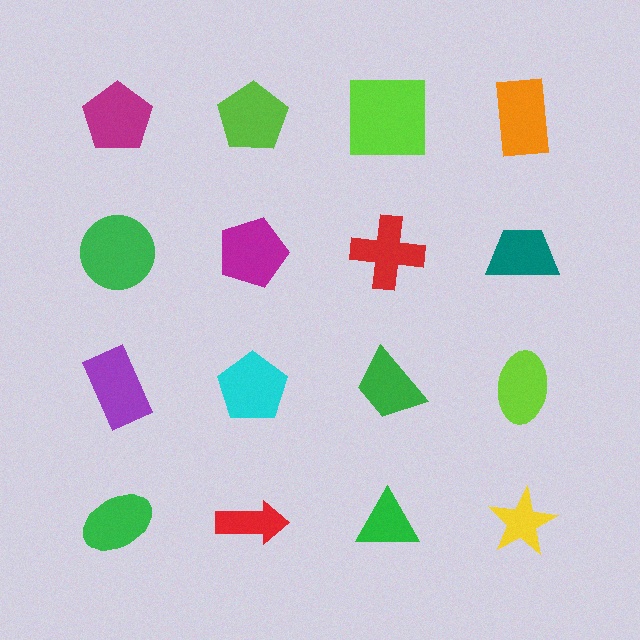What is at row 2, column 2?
A magenta pentagon.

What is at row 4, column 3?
A green triangle.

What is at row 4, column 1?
A green ellipse.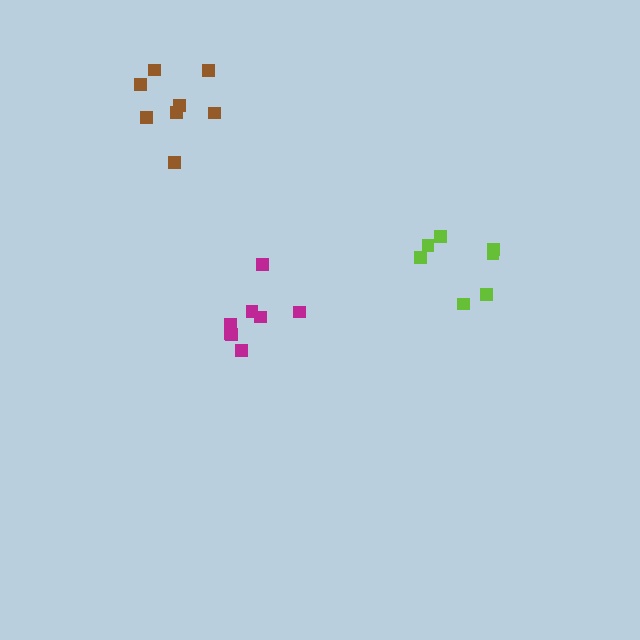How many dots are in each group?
Group 1: 8 dots, Group 2: 7 dots, Group 3: 8 dots (23 total).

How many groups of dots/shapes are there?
There are 3 groups.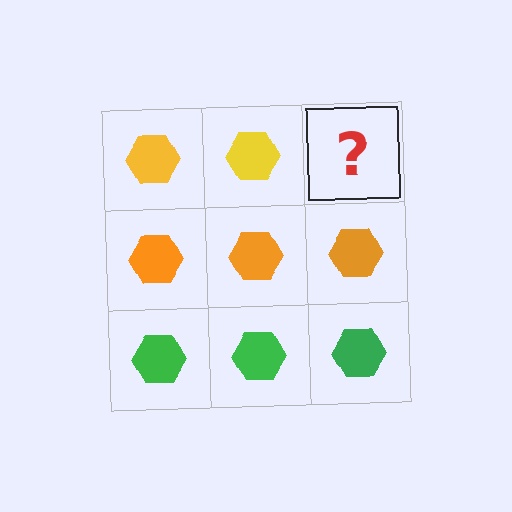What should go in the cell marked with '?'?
The missing cell should contain a yellow hexagon.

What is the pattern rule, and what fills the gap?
The rule is that each row has a consistent color. The gap should be filled with a yellow hexagon.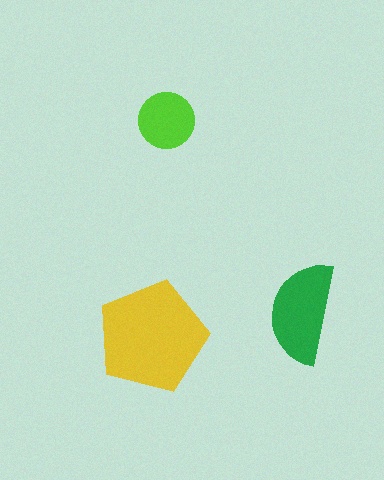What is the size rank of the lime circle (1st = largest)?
3rd.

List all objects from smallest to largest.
The lime circle, the green semicircle, the yellow pentagon.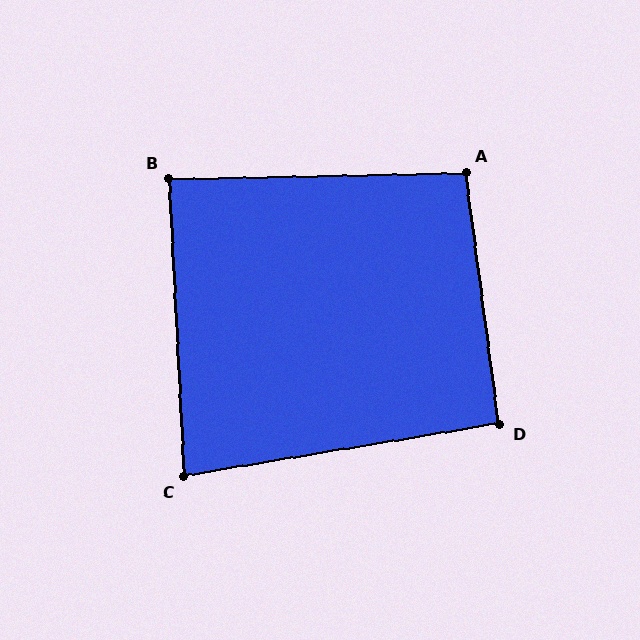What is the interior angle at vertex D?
Approximately 92 degrees (approximately right).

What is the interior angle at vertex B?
Approximately 88 degrees (approximately right).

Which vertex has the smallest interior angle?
C, at approximately 84 degrees.